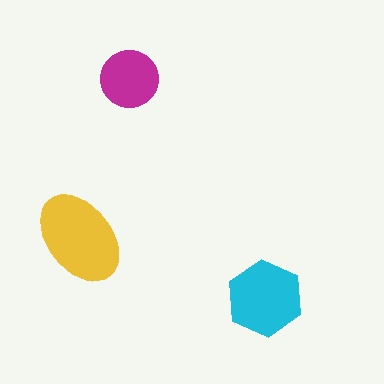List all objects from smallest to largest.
The magenta circle, the cyan hexagon, the yellow ellipse.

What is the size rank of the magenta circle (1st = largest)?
3rd.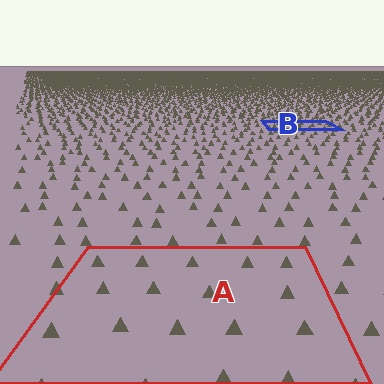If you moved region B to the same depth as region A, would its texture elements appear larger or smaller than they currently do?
They would appear larger. At a closer depth, the same texture elements are projected at a bigger on-screen size.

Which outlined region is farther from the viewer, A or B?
Region B is farther from the viewer — the texture elements inside it appear smaller and more densely packed.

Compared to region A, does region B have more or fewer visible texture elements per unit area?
Region B has more texture elements per unit area — they are packed more densely because it is farther away.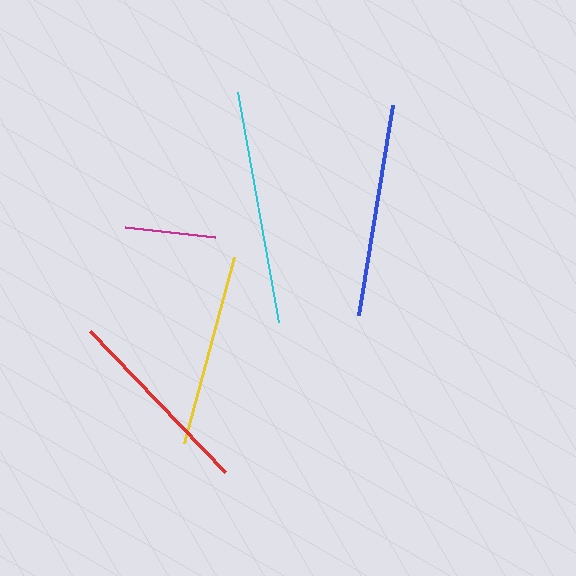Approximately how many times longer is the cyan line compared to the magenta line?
The cyan line is approximately 2.6 times the length of the magenta line.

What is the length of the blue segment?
The blue segment is approximately 213 pixels long.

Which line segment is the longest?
The cyan line is the longest at approximately 234 pixels.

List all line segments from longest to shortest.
From longest to shortest: cyan, blue, red, yellow, magenta.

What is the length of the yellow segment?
The yellow segment is approximately 193 pixels long.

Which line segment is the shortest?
The magenta line is the shortest at approximately 90 pixels.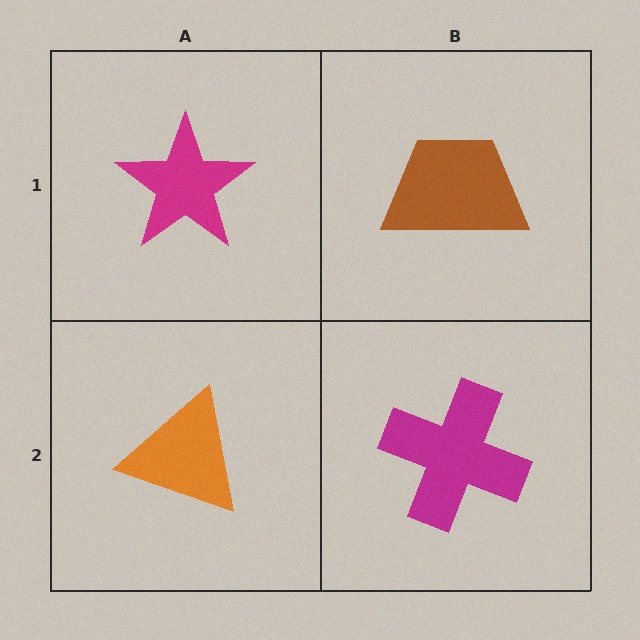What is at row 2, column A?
An orange triangle.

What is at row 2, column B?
A magenta cross.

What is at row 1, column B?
A brown trapezoid.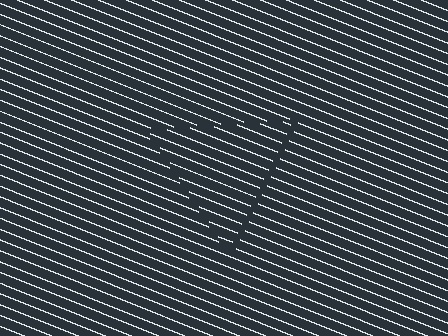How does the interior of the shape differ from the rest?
The interior of the shape contains the same grating, shifted by half a period — the contour is defined by the phase discontinuity where line-ends from the inner and outer gratings abut.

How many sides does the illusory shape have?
3 sides — the line-ends trace a triangle.